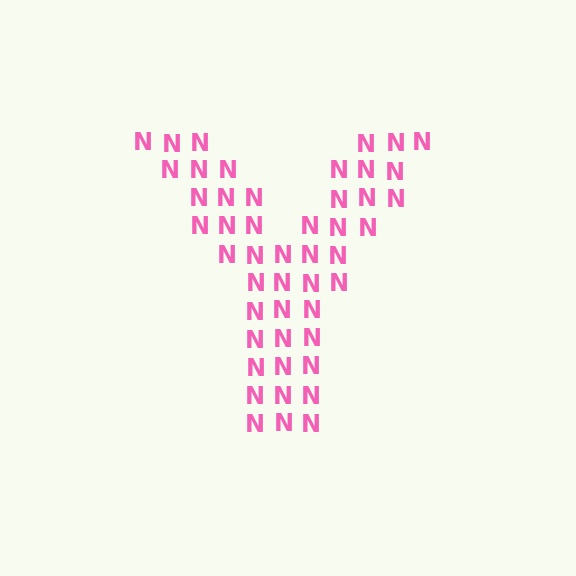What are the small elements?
The small elements are letter N's.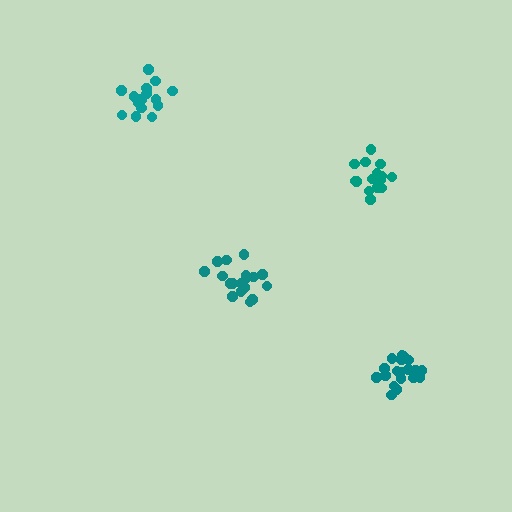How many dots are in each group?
Group 1: 16 dots, Group 2: 19 dots, Group 3: 16 dots, Group 4: 20 dots (71 total).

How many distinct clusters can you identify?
There are 4 distinct clusters.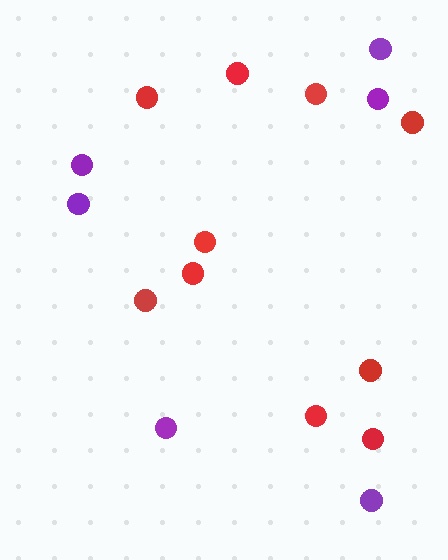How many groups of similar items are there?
There are 2 groups: one group of purple circles (6) and one group of red circles (10).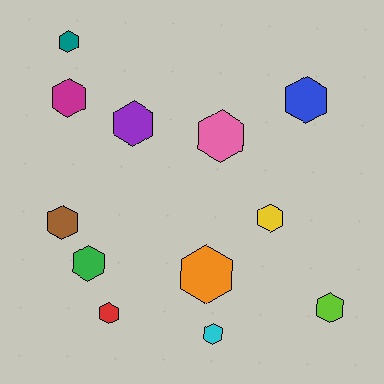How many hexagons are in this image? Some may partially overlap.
There are 12 hexagons.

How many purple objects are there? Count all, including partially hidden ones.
There is 1 purple object.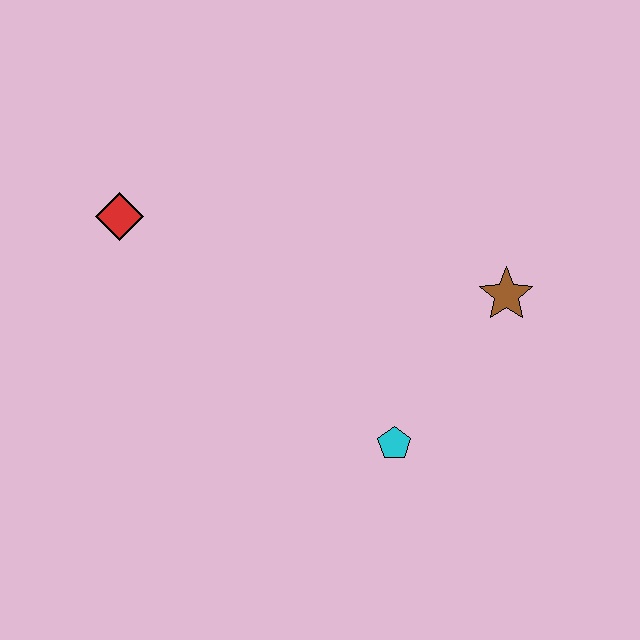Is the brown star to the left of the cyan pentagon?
No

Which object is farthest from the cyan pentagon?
The red diamond is farthest from the cyan pentagon.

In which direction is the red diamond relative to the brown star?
The red diamond is to the left of the brown star.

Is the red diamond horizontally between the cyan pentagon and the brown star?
No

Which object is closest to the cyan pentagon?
The brown star is closest to the cyan pentagon.